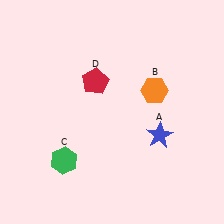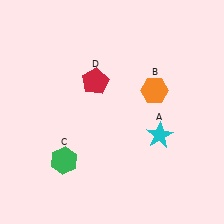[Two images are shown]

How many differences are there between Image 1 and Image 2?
There is 1 difference between the two images.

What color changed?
The star (A) changed from blue in Image 1 to cyan in Image 2.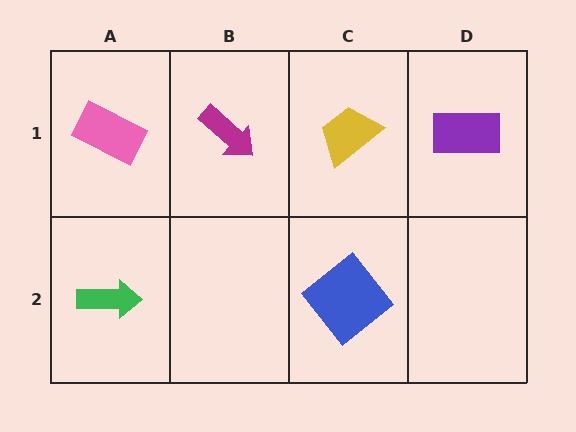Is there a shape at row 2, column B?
No, that cell is empty.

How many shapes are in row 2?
2 shapes.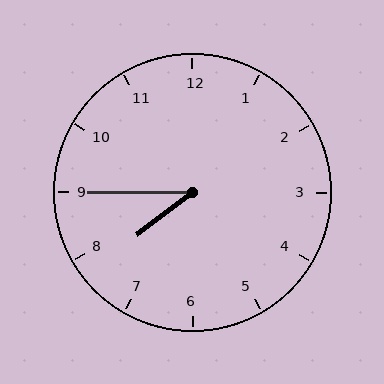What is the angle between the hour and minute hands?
Approximately 38 degrees.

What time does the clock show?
7:45.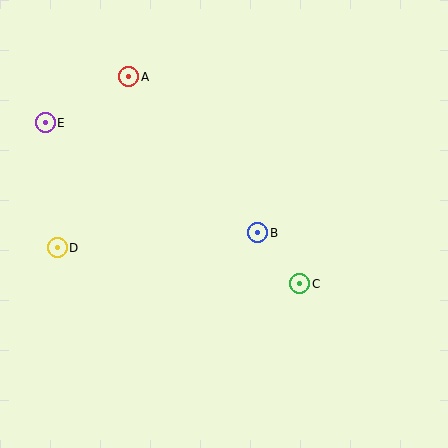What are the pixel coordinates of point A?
Point A is at (129, 77).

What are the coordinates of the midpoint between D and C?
The midpoint between D and C is at (178, 266).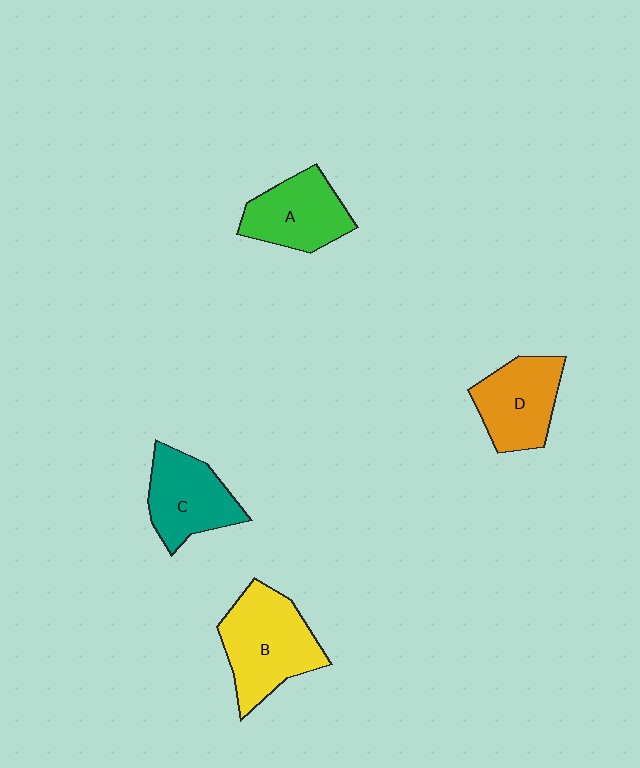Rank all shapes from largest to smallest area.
From largest to smallest: B (yellow), C (teal), D (orange), A (green).